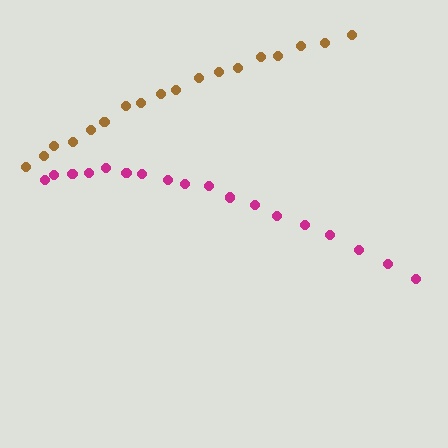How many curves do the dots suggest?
There are 2 distinct paths.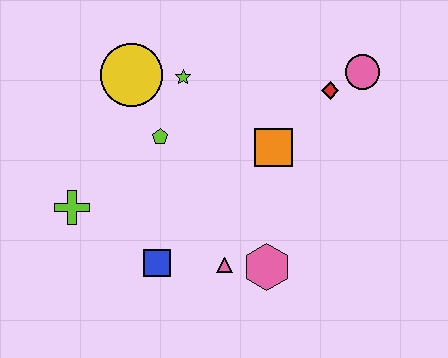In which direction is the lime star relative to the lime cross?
The lime star is above the lime cross.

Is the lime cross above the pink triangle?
Yes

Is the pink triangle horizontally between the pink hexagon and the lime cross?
Yes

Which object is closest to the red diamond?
The pink circle is closest to the red diamond.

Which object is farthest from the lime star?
The pink hexagon is farthest from the lime star.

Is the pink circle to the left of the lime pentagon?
No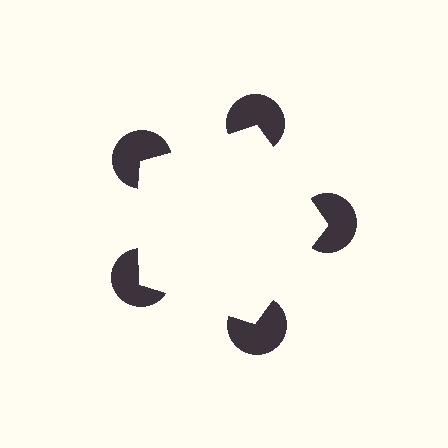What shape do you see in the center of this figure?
An illusory pentagon — its edges are inferred from the aligned wedge cuts in the pac-man discs, not physically drawn.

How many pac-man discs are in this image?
There are 5 — one at each vertex of the illusory pentagon.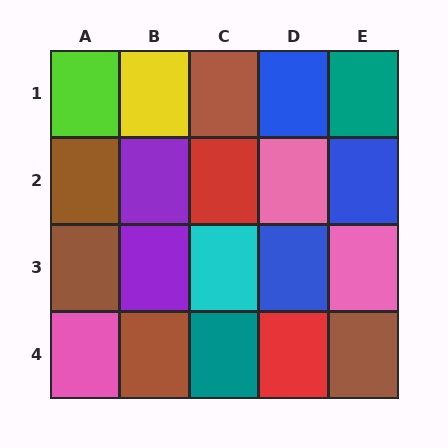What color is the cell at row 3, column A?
Brown.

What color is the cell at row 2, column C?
Red.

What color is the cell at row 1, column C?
Brown.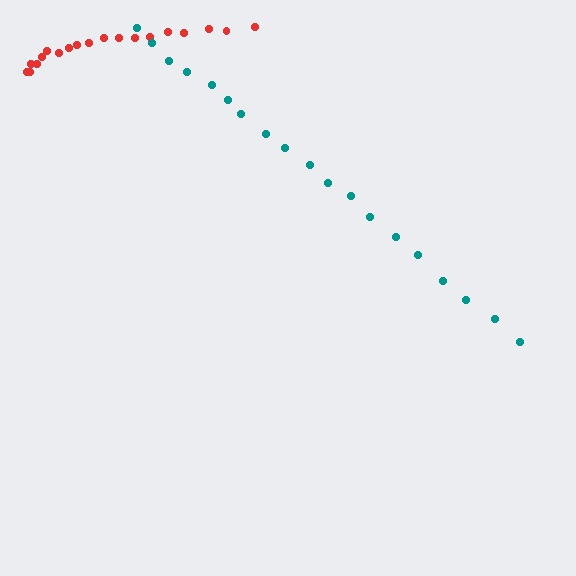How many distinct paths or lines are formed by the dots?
There are 2 distinct paths.